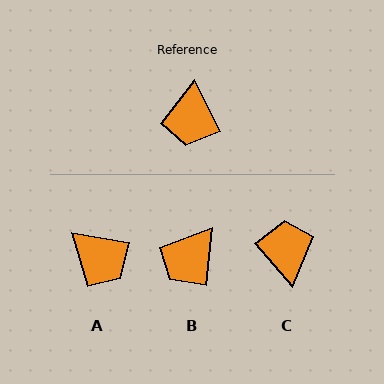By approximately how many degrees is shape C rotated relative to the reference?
Approximately 165 degrees clockwise.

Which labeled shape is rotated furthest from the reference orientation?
C, about 165 degrees away.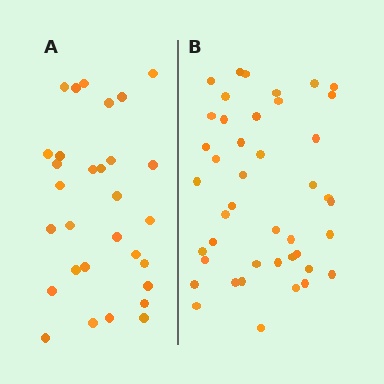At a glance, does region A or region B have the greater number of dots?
Region B (the right region) has more dots.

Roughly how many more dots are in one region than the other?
Region B has approximately 15 more dots than region A.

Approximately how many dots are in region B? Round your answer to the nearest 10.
About 40 dots. (The exact count is 43, which rounds to 40.)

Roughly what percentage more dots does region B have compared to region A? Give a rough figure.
About 45% more.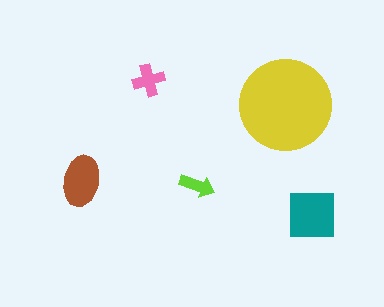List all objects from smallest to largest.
The lime arrow, the pink cross, the brown ellipse, the teal square, the yellow circle.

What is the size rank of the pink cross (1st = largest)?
4th.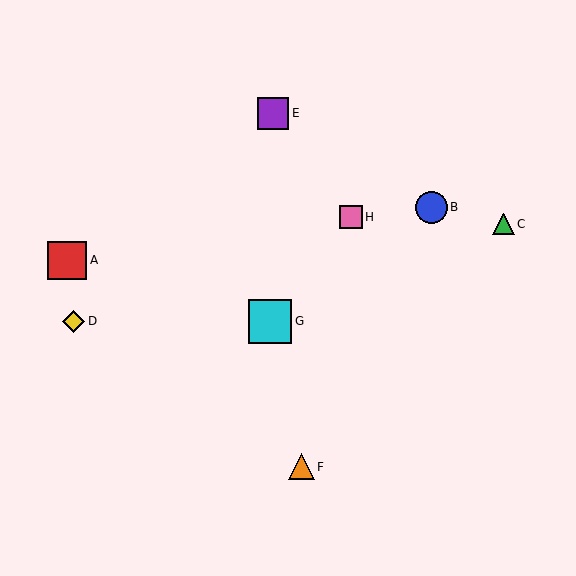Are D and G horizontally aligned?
Yes, both are at y≈321.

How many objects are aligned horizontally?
2 objects (D, G) are aligned horizontally.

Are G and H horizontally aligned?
No, G is at y≈321 and H is at y≈217.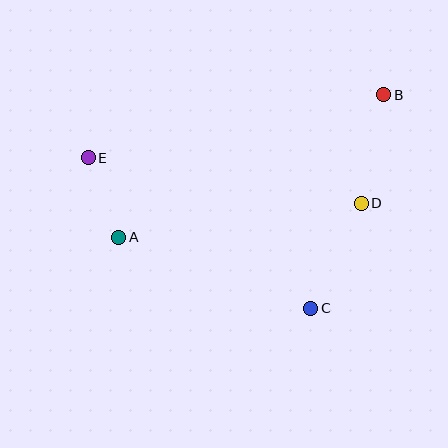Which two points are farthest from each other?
Points B and E are farthest from each other.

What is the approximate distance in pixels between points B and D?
The distance between B and D is approximately 111 pixels.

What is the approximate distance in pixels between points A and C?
The distance between A and C is approximately 205 pixels.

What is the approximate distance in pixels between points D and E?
The distance between D and E is approximately 277 pixels.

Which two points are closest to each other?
Points A and E are closest to each other.